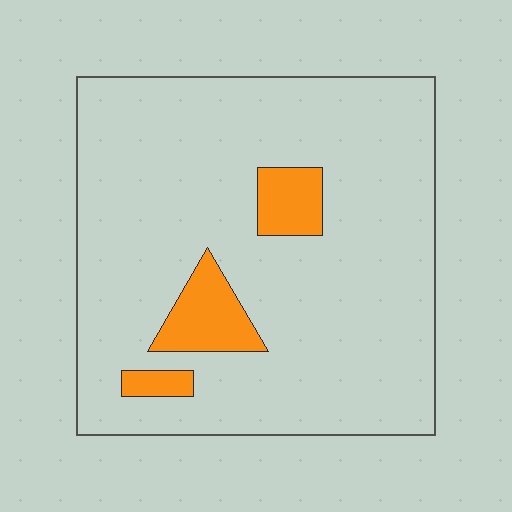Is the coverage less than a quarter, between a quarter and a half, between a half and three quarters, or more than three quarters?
Less than a quarter.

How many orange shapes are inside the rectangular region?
3.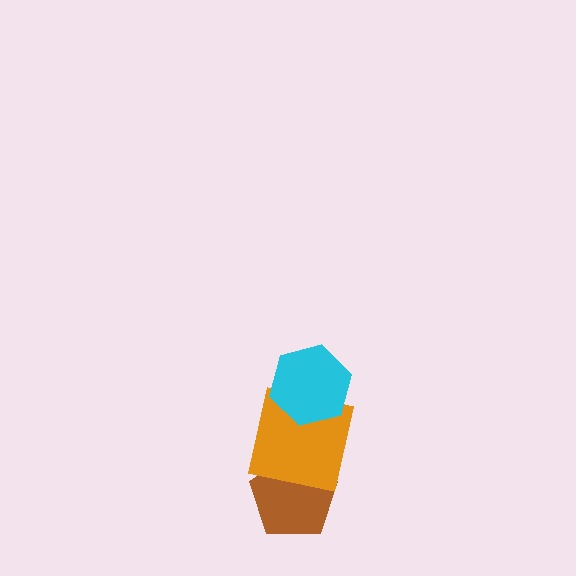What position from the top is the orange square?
The orange square is 2nd from the top.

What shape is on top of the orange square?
The cyan hexagon is on top of the orange square.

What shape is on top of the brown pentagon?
The orange square is on top of the brown pentagon.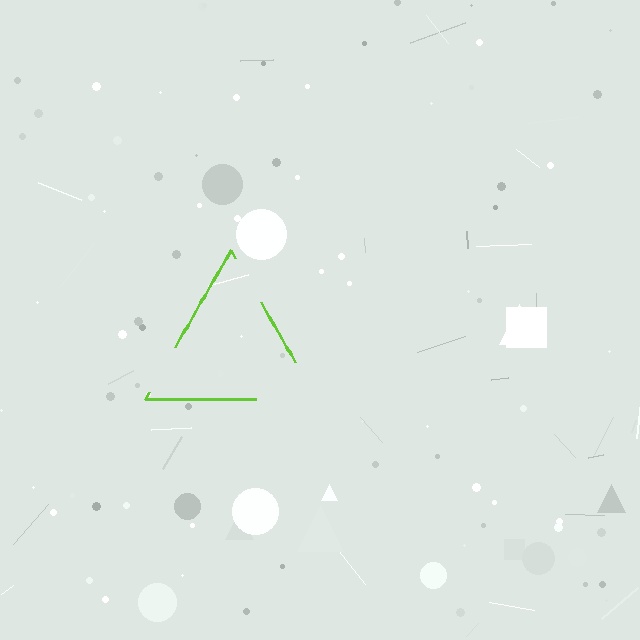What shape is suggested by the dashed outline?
The dashed outline suggests a triangle.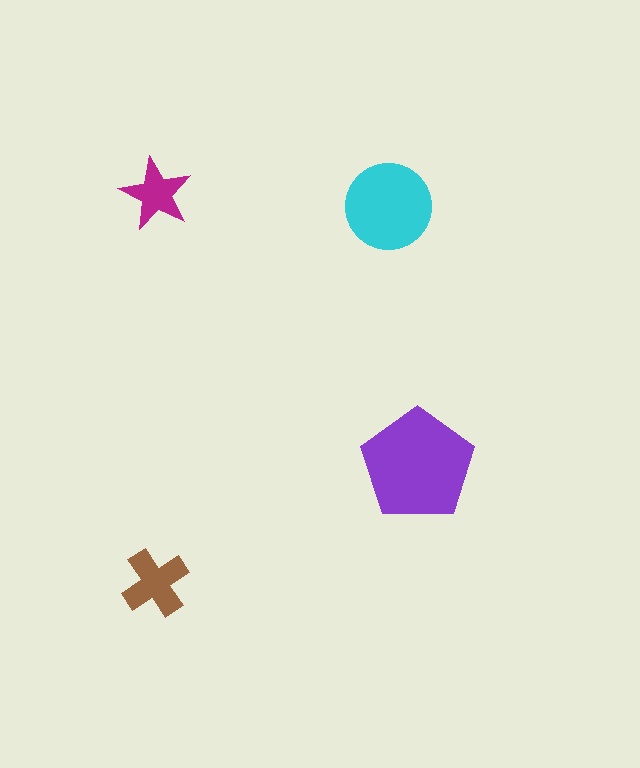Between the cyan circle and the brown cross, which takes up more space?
The cyan circle.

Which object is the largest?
The purple pentagon.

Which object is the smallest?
The magenta star.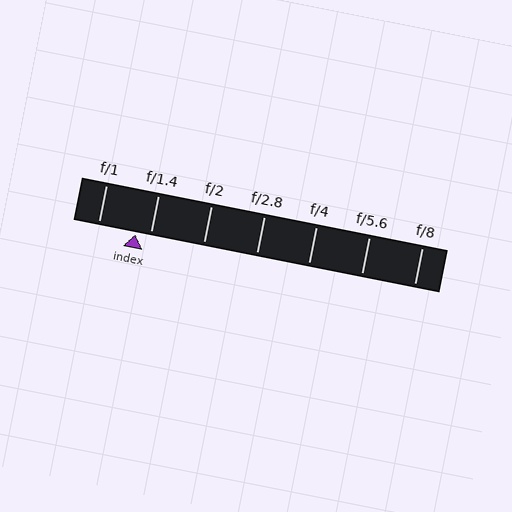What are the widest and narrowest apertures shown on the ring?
The widest aperture shown is f/1 and the narrowest is f/8.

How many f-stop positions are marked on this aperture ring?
There are 7 f-stop positions marked.